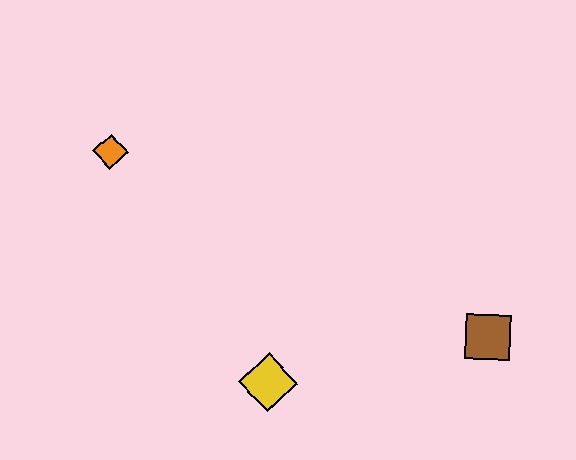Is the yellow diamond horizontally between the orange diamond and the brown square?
Yes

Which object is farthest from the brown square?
The orange diamond is farthest from the brown square.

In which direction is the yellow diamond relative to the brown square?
The yellow diamond is to the left of the brown square.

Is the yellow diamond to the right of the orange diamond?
Yes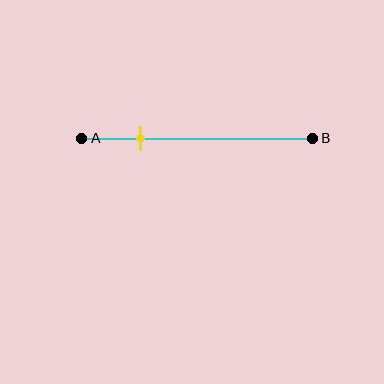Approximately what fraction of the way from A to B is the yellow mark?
The yellow mark is approximately 25% of the way from A to B.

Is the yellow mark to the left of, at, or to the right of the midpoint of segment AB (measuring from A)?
The yellow mark is to the left of the midpoint of segment AB.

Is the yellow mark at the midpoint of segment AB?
No, the mark is at about 25% from A, not at the 50% midpoint.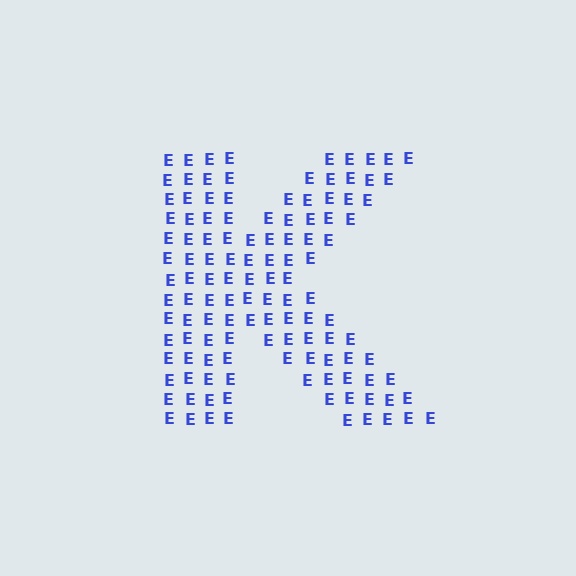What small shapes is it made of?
It is made of small letter E's.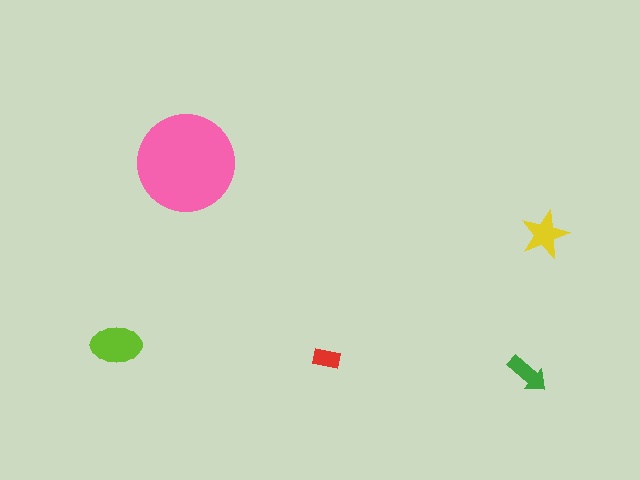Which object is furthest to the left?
The lime ellipse is leftmost.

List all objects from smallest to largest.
The red rectangle, the green arrow, the yellow star, the lime ellipse, the pink circle.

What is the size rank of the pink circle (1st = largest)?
1st.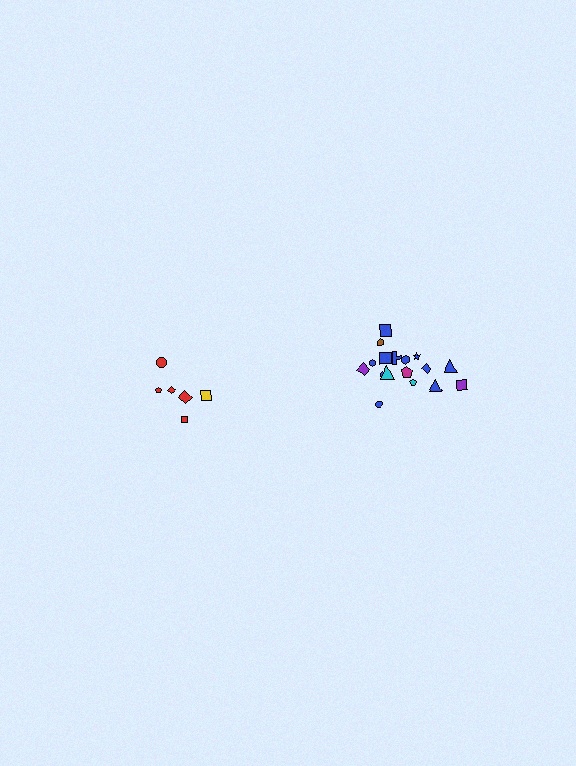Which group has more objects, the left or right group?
The right group.